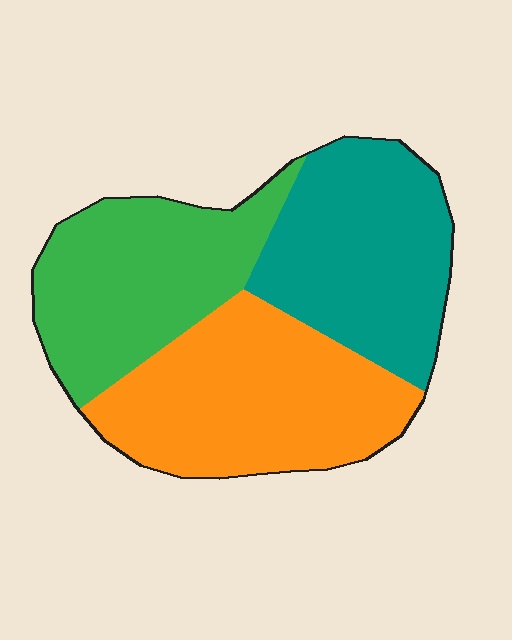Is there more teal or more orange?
Orange.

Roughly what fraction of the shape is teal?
Teal covers around 30% of the shape.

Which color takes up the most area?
Orange, at roughly 35%.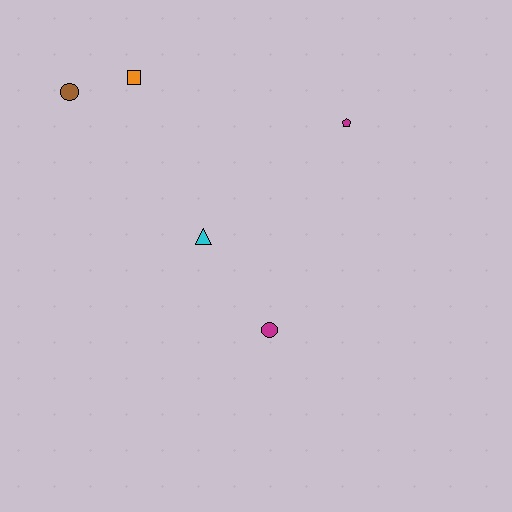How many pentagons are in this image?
There is 1 pentagon.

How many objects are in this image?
There are 5 objects.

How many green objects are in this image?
There are no green objects.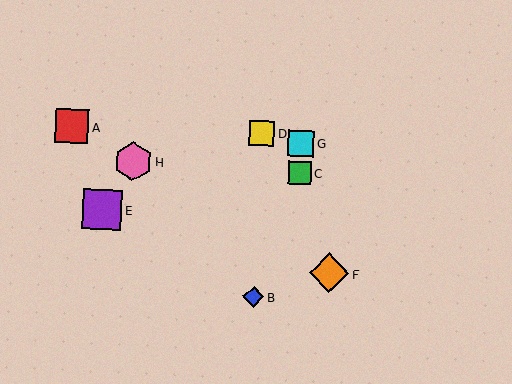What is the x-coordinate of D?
Object D is at x≈262.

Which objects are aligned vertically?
Objects C, G are aligned vertically.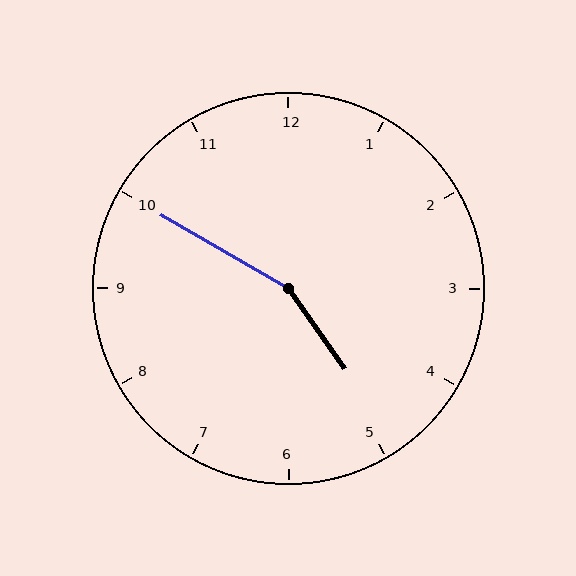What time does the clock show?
4:50.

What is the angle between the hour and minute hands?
Approximately 155 degrees.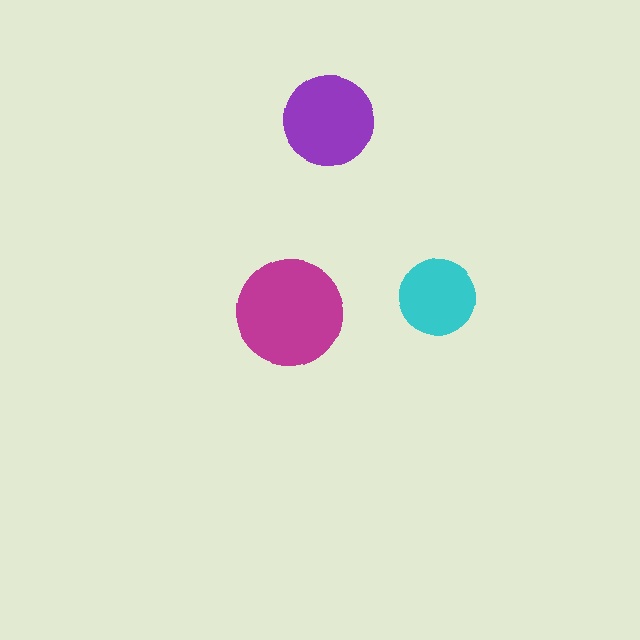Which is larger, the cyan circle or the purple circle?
The purple one.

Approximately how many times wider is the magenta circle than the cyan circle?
About 1.5 times wider.